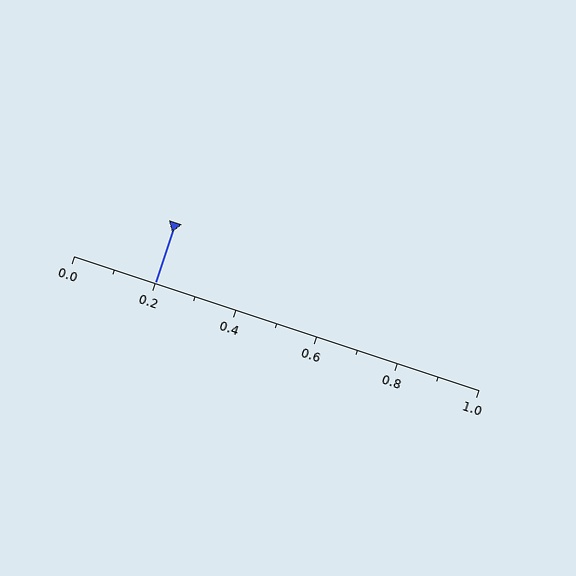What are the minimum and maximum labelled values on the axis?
The axis runs from 0.0 to 1.0.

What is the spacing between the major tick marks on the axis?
The major ticks are spaced 0.2 apart.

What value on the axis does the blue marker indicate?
The marker indicates approximately 0.2.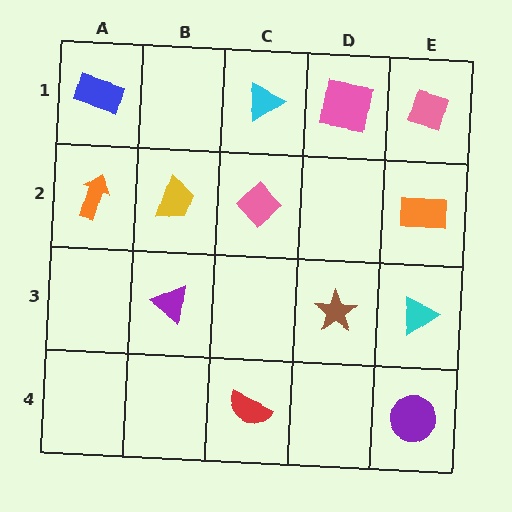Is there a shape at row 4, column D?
No, that cell is empty.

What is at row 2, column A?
An orange arrow.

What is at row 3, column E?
A cyan triangle.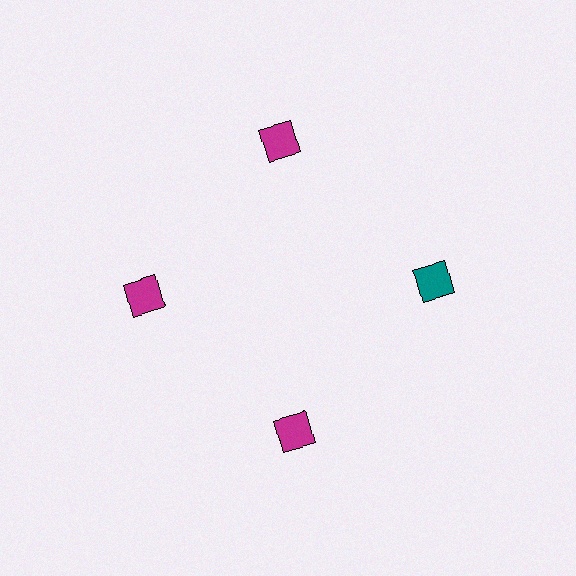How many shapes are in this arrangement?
There are 4 shapes arranged in a ring pattern.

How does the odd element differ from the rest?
It has a different color: teal instead of magenta.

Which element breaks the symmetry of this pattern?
The teal diamond at roughly the 3 o'clock position breaks the symmetry. All other shapes are magenta diamonds.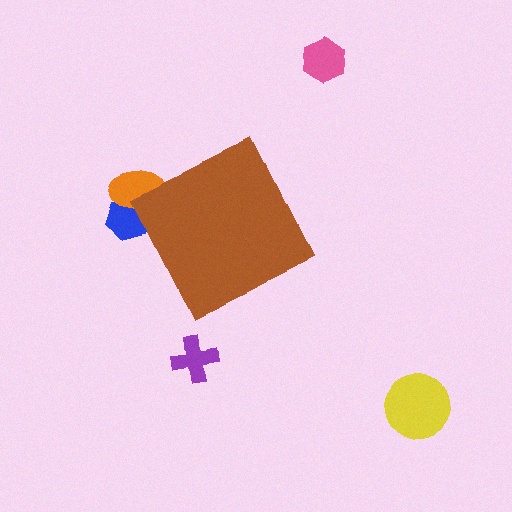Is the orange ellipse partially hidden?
Yes, the orange ellipse is partially hidden behind the brown diamond.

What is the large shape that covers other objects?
A brown diamond.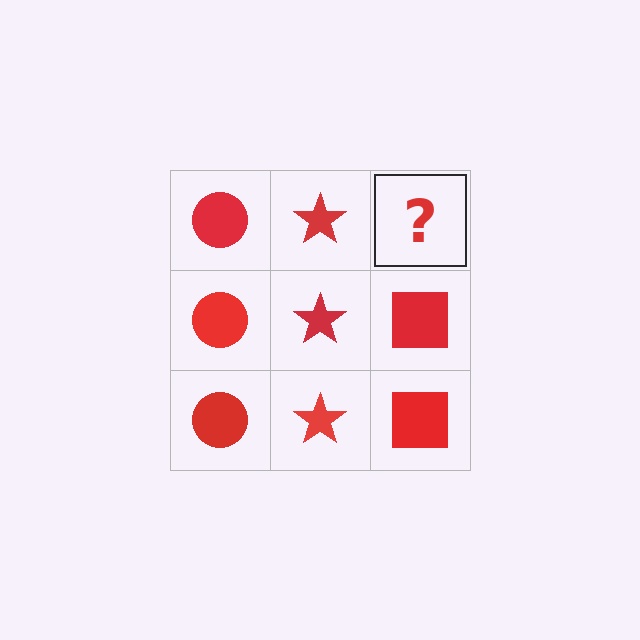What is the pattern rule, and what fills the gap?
The rule is that each column has a consistent shape. The gap should be filled with a red square.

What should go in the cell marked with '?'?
The missing cell should contain a red square.